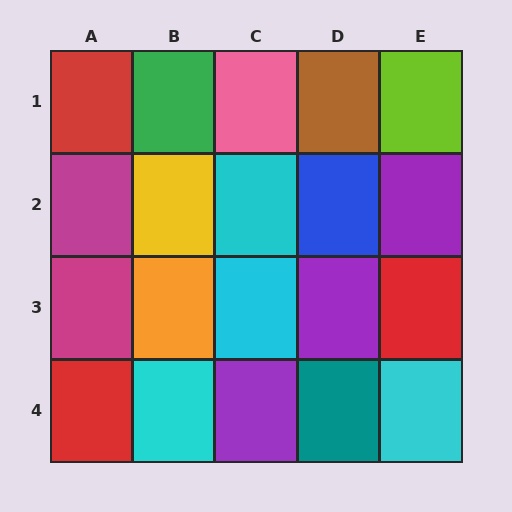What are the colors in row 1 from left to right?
Red, green, pink, brown, lime.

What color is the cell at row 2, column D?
Blue.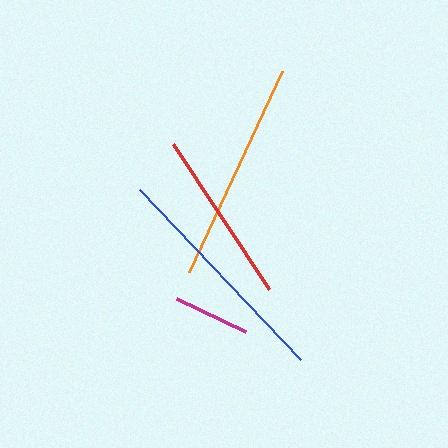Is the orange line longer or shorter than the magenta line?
The orange line is longer than the magenta line.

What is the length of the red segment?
The red segment is approximately 174 pixels long.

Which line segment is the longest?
The blue line is the longest at approximately 235 pixels.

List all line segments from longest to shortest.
From longest to shortest: blue, orange, red, magenta.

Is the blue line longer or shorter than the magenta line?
The blue line is longer than the magenta line.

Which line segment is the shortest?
The magenta line is the shortest at approximately 76 pixels.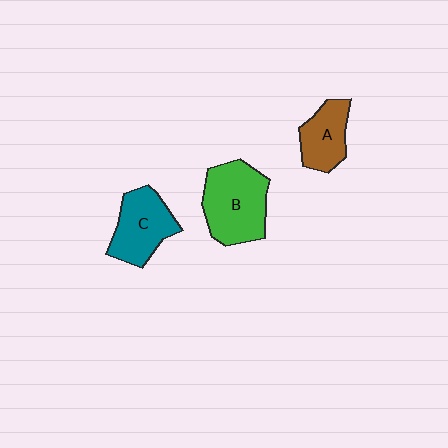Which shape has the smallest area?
Shape A (brown).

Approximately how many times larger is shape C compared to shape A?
Approximately 1.3 times.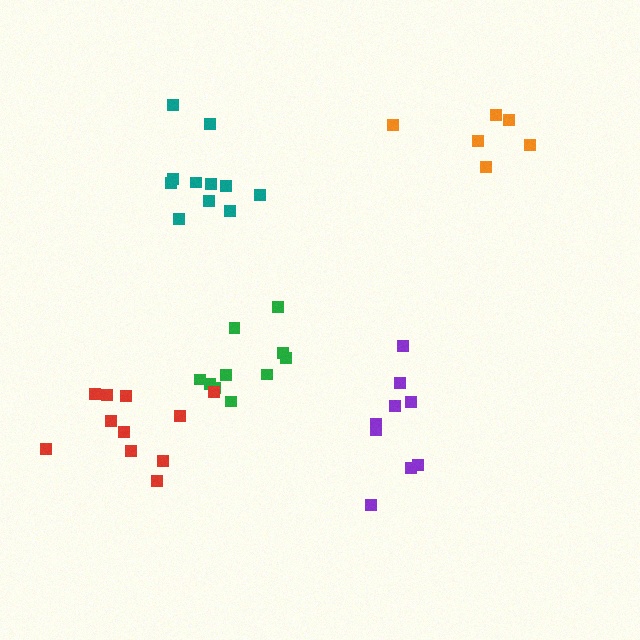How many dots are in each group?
Group 1: 6 dots, Group 2: 11 dots, Group 3: 10 dots, Group 4: 9 dots, Group 5: 11 dots (47 total).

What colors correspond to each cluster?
The clusters are colored: orange, teal, green, purple, red.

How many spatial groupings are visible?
There are 5 spatial groupings.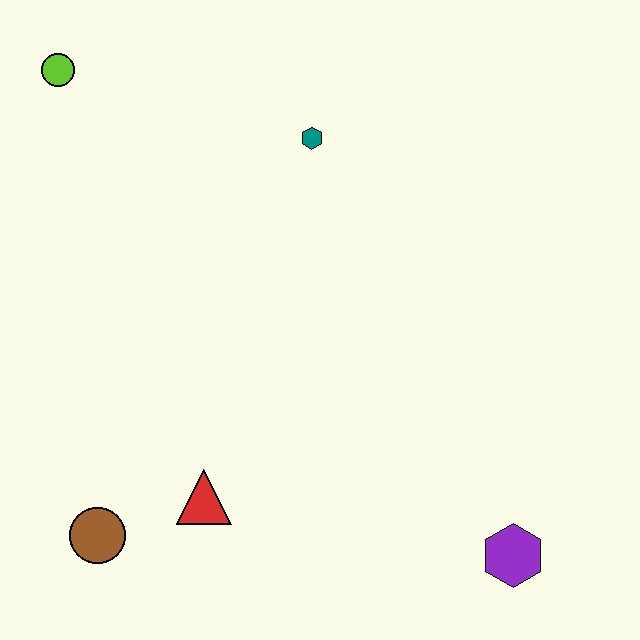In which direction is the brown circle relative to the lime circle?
The brown circle is below the lime circle.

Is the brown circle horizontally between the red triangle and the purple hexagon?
No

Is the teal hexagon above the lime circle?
No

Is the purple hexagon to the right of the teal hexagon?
Yes